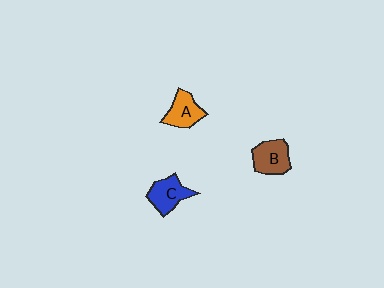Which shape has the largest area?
Shape B (brown).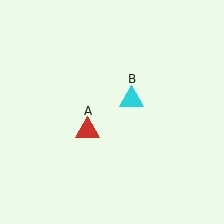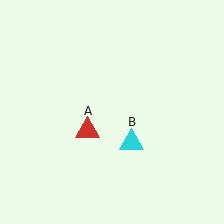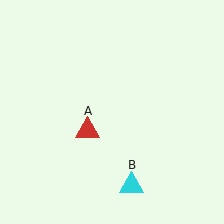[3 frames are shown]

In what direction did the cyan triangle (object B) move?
The cyan triangle (object B) moved down.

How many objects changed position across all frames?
1 object changed position: cyan triangle (object B).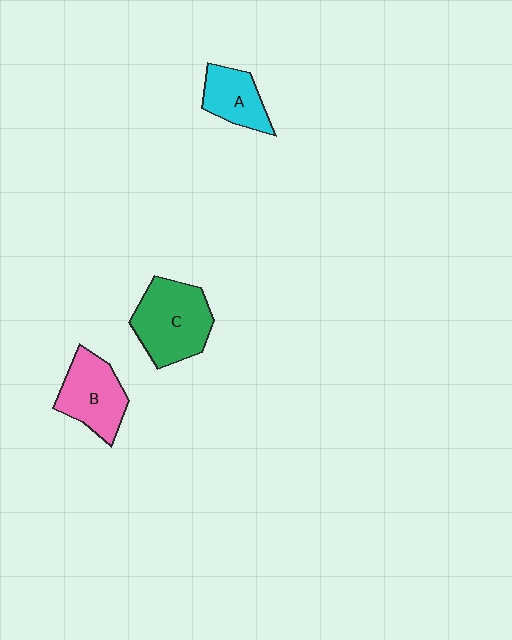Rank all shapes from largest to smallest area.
From largest to smallest: C (green), B (pink), A (cyan).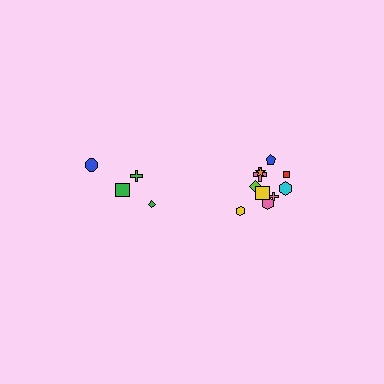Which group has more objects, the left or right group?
The right group.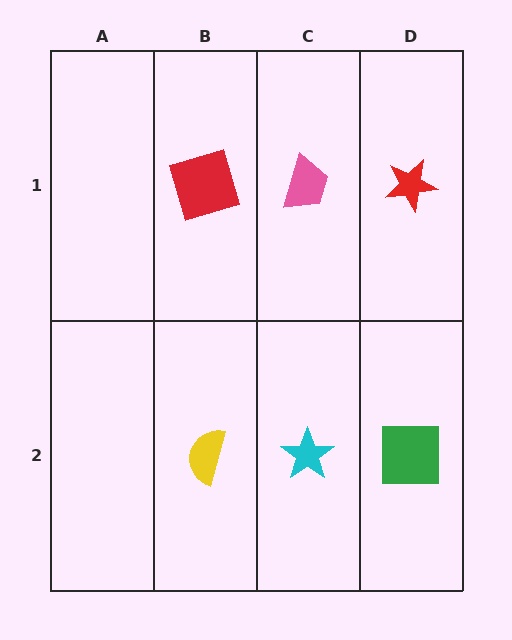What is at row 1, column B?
A red square.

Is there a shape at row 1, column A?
No, that cell is empty.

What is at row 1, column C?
A pink trapezoid.